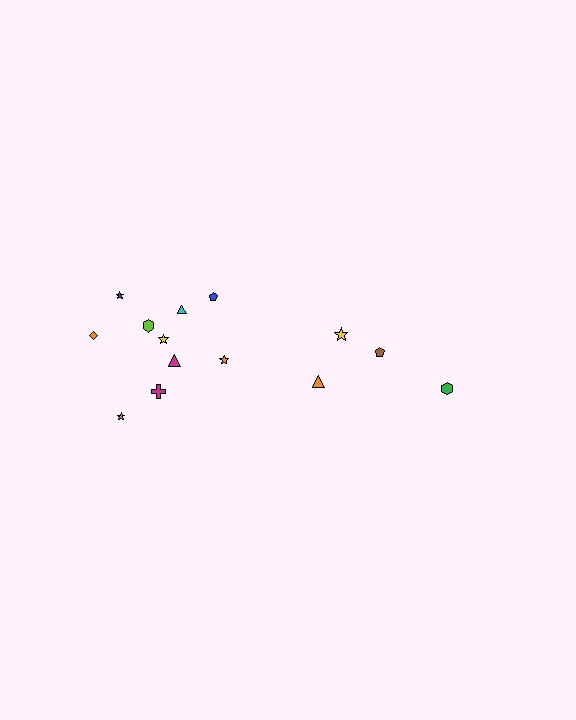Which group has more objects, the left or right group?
The left group.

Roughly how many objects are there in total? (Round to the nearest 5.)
Roughly 15 objects in total.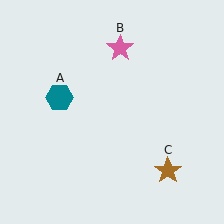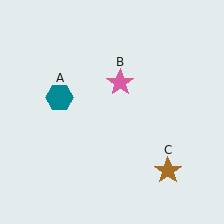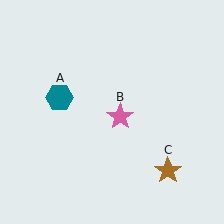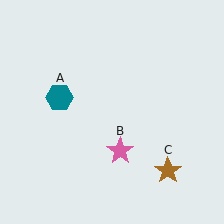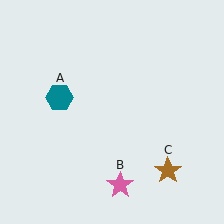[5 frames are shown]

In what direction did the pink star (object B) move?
The pink star (object B) moved down.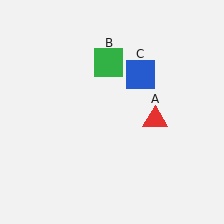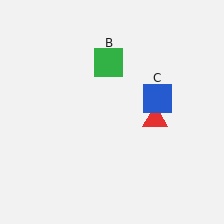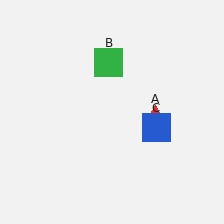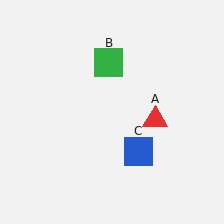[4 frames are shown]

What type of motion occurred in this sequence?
The blue square (object C) rotated clockwise around the center of the scene.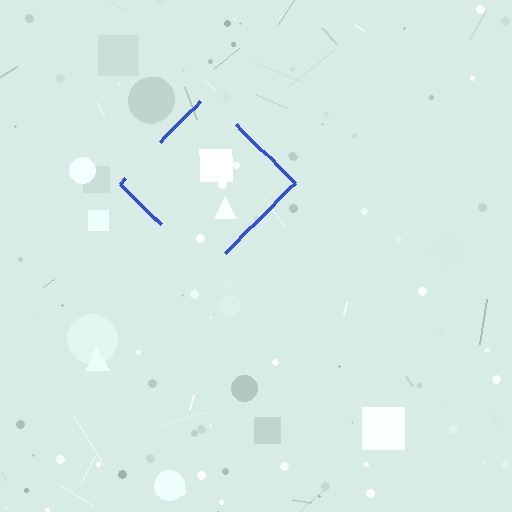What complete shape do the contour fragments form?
The contour fragments form a diamond.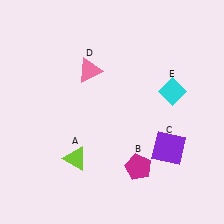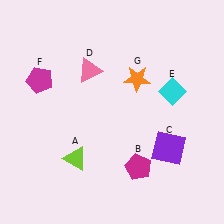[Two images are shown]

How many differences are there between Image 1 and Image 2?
There are 2 differences between the two images.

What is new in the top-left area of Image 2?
A magenta pentagon (F) was added in the top-left area of Image 2.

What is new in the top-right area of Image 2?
An orange star (G) was added in the top-right area of Image 2.